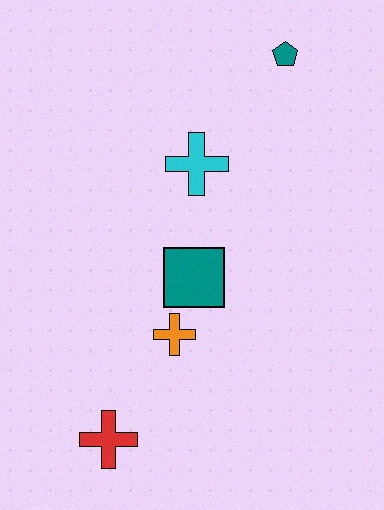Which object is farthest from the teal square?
The teal pentagon is farthest from the teal square.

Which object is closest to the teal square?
The orange cross is closest to the teal square.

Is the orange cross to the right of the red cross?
Yes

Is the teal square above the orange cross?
Yes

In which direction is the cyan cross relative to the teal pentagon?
The cyan cross is below the teal pentagon.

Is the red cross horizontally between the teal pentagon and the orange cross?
No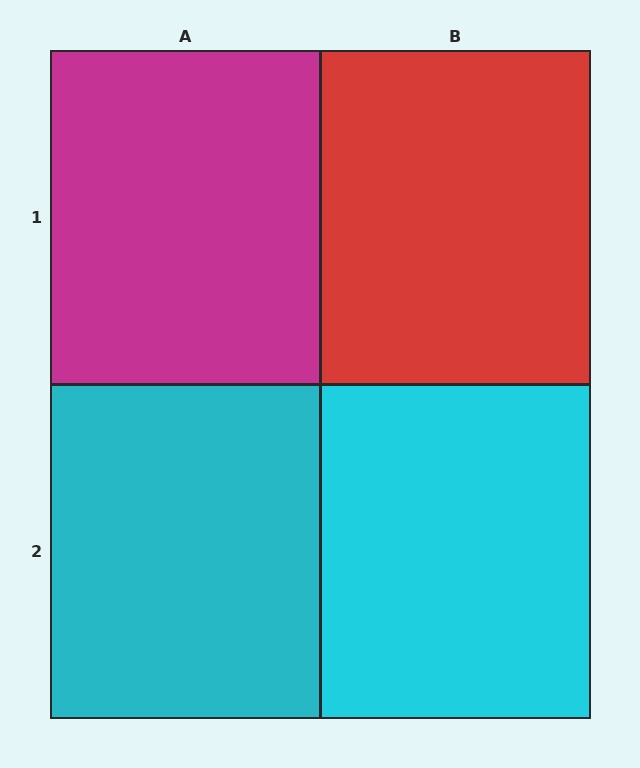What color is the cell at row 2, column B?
Cyan.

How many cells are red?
1 cell is red.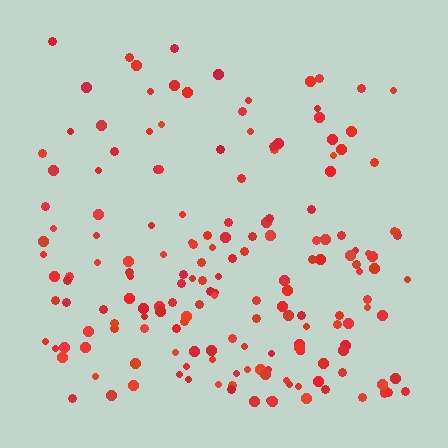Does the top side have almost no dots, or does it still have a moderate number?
Still a moderate number, just noticeably fewer than the bottom.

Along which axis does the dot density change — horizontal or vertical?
Vertical.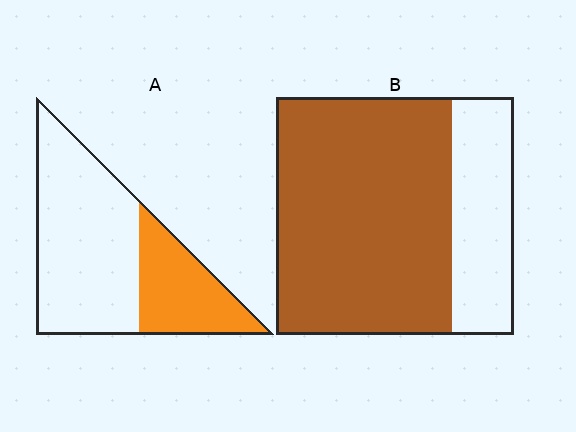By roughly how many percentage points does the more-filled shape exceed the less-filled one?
By roughly 40 percentage points (B over A).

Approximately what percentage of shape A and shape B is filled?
A is approximately 30% and B is approximately 75%.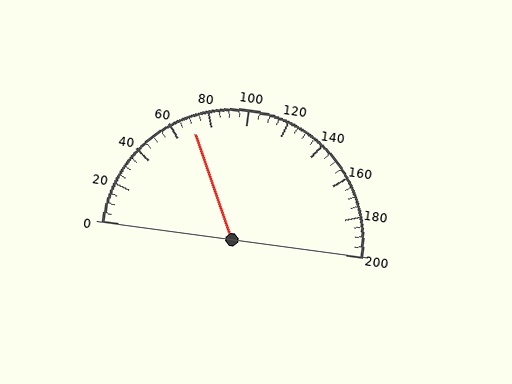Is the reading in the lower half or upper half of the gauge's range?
The reading is in the lower half of the range (0 to 200).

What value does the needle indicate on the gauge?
The needle indicates approximately 70.